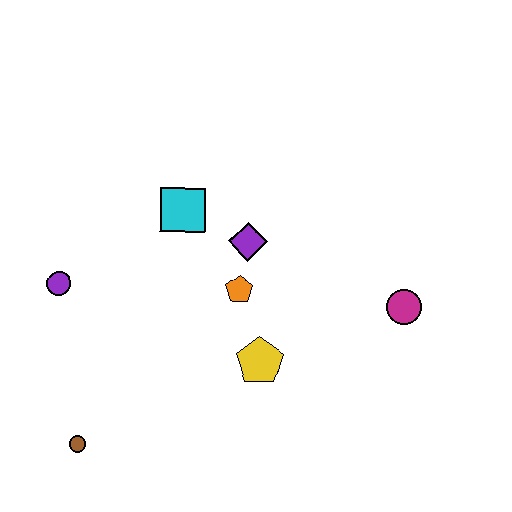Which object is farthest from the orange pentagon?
The brown circle is farthest from the orange pentagon.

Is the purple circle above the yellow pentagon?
Yes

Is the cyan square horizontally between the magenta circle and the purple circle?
Yes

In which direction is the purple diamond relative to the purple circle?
The purple diamond is to the right of the purple circle.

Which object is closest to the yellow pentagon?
The orange pentagon is closest to the yellow pentagon.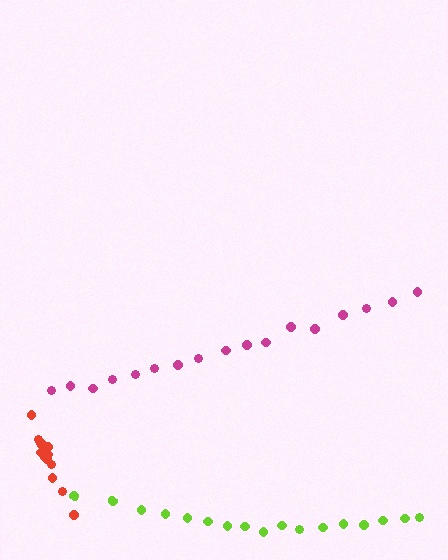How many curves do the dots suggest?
There are 3 distinct paths.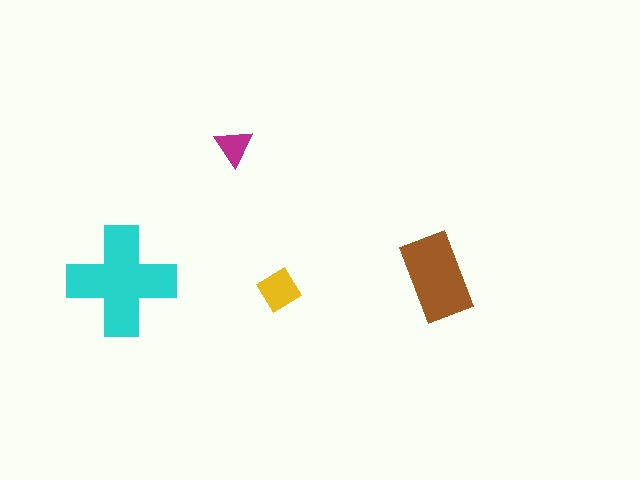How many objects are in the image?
There are 4 objects in the image.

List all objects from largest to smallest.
The cyan cross, the brown rectangle, the yellow diamond, the magenta triangle.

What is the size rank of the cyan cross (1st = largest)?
1st.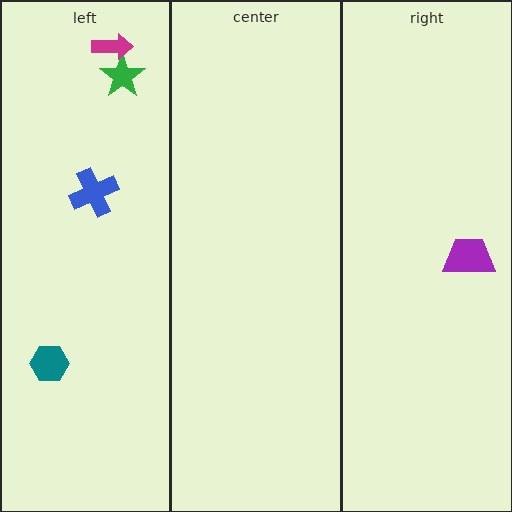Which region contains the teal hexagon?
The left region.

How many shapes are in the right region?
1.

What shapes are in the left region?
The green star, the teal hexagon, the blue cross, the magenta arrow.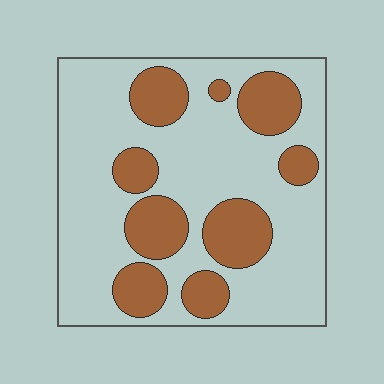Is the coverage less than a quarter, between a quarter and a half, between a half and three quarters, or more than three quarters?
Between a quarter and a half.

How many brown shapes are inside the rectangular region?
9.